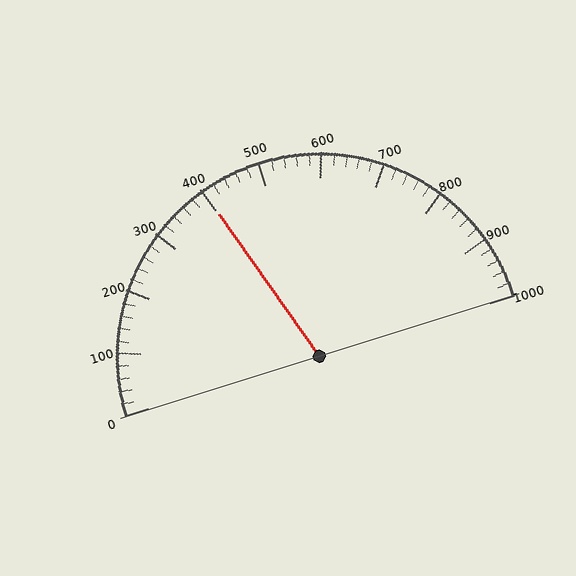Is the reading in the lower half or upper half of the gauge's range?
The reading is in the lower half of the range (0 to 1000).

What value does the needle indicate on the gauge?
The needle indicates approximately 400.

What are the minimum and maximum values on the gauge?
The gauge ranges from 0 to 1000.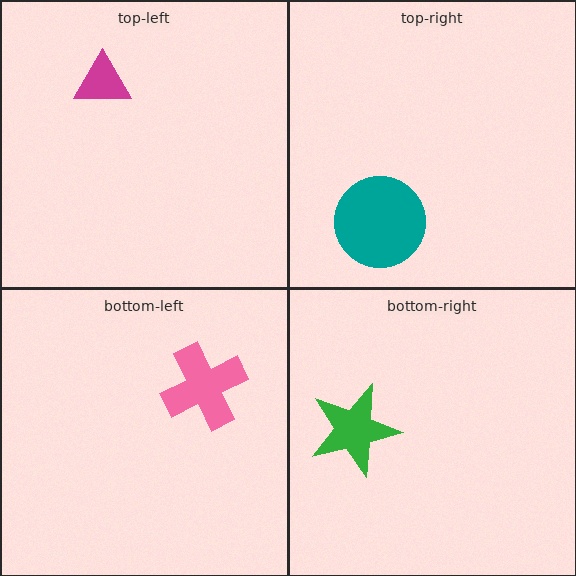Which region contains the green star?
The bottom-right region.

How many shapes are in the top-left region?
1.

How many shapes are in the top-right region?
1.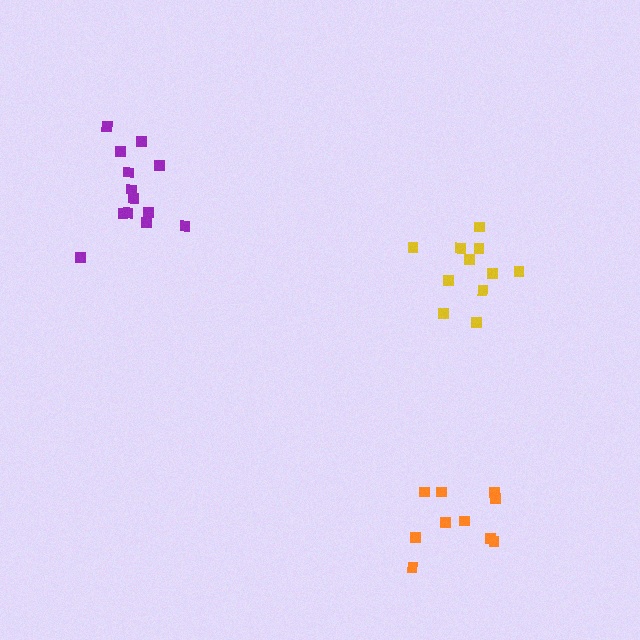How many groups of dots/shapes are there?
There are 3 groups.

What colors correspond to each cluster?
The clusters are colored: yellow, purple, orange.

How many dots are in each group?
Group 1: 11 dots, Group 2: 13 dots, Group 3: 10 dots (34 total).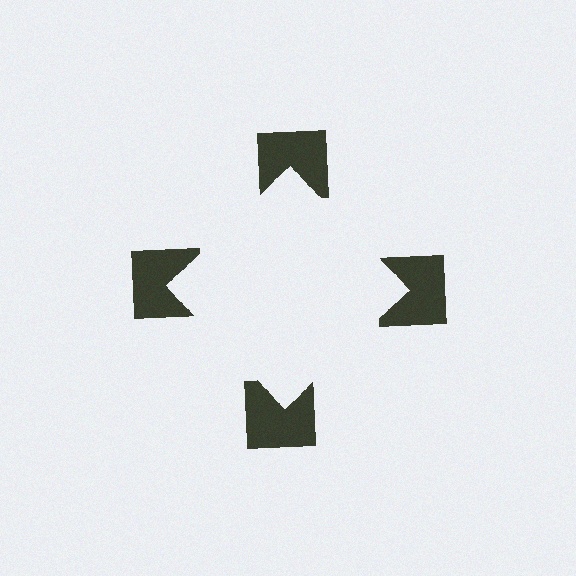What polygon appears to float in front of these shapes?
An illusory square — its edges are inferred from the aligned wedge cuts in the notched squares, not physically drawn.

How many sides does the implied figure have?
4 sides.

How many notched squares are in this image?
There are 4 — one at each vertex of the illusory square.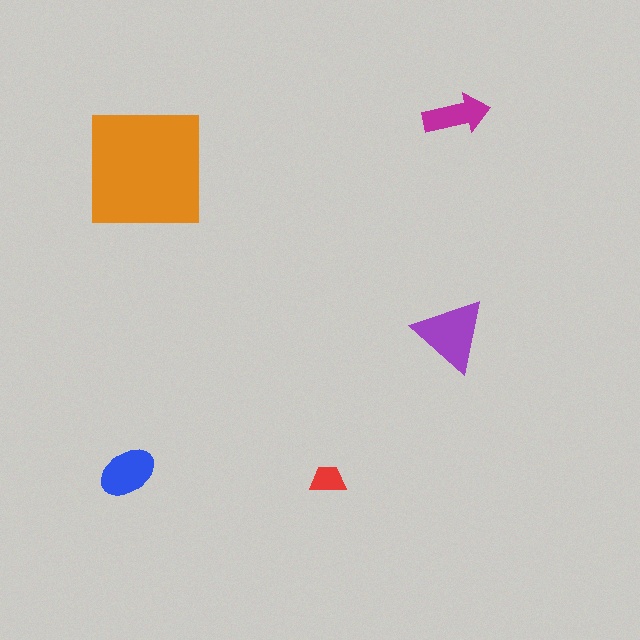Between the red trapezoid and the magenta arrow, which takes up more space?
The magenta arrow.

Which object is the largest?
The orange square.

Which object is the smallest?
The red trapezoid.